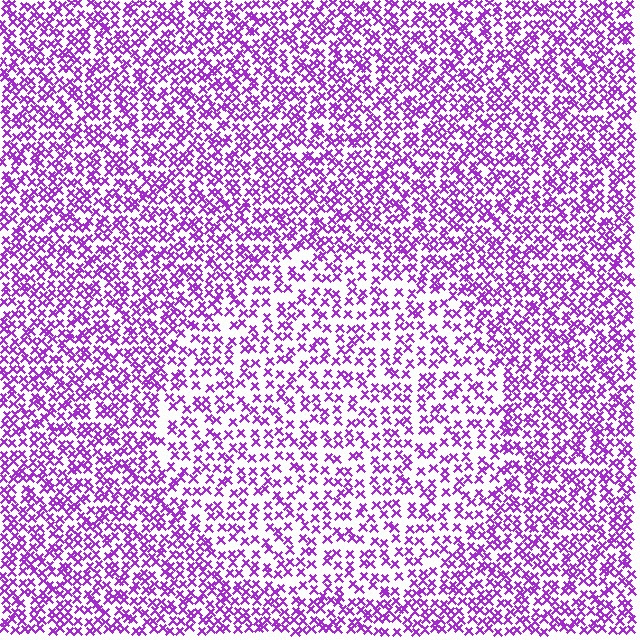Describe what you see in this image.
The image contains small purple elements arranged at two different densities. A circle-shaped region is visible where the elements are less densely packed than the surrounding area.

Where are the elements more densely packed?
The elements are more densely packed outside the circle boundary.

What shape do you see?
I see a circle.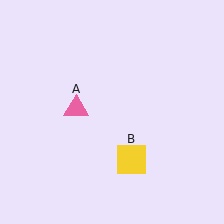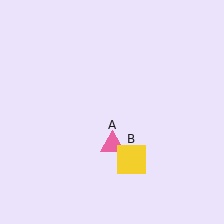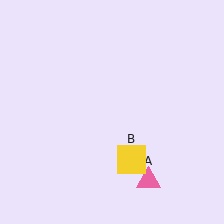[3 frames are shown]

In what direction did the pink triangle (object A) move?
The pink triangle (object A) moved down and to the right.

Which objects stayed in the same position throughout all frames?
Yellow square (object B) remained stationary.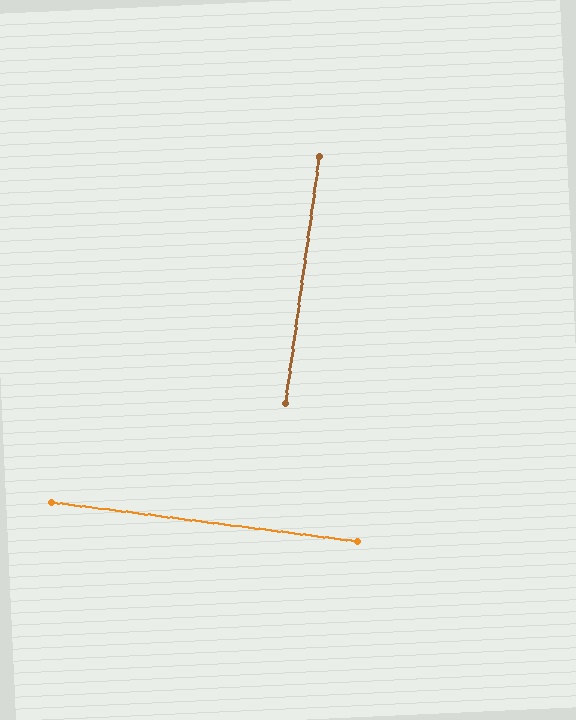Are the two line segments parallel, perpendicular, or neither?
Perpendicular — they meet at approximately 89°.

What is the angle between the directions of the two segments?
Approximately 89 degrees.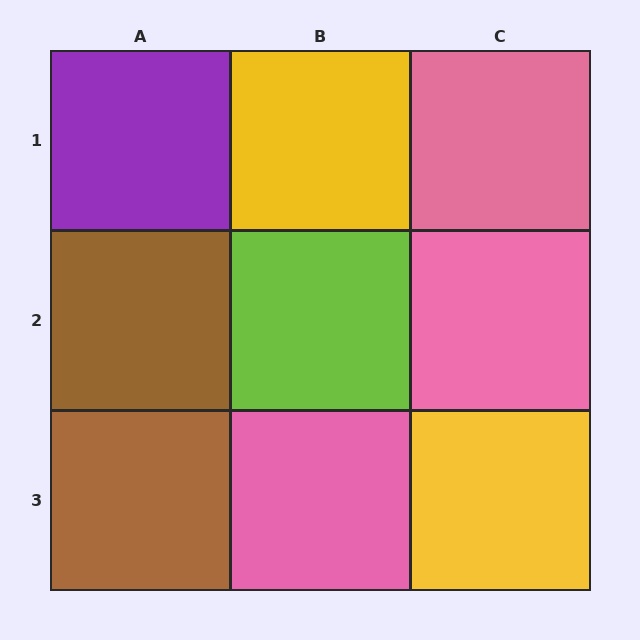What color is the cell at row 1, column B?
Yellow.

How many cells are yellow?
2 cells are yellow.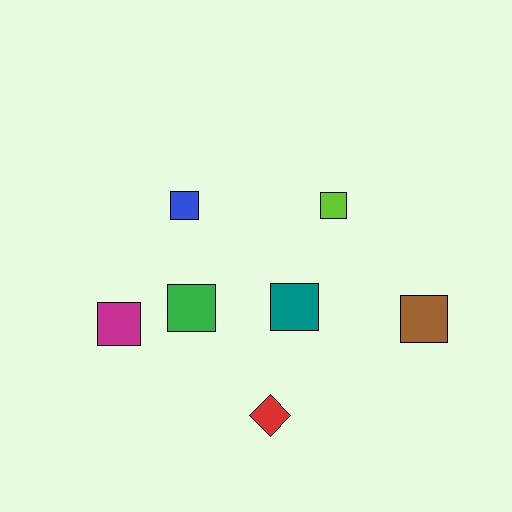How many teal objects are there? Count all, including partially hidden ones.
There is 1 teal object.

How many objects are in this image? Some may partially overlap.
There are 7 objects.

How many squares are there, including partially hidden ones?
There are 6 squares.